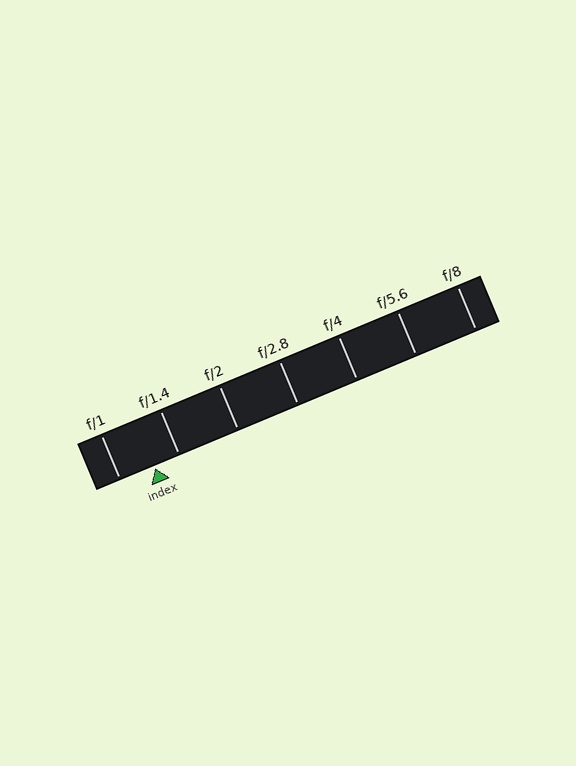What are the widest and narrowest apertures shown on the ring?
The widest aperture shown is f/1 and the narrowest is f/8.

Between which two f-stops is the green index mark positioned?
The index mark is between f/1 and f/1.4.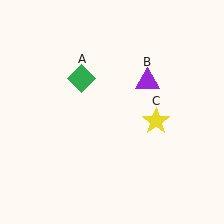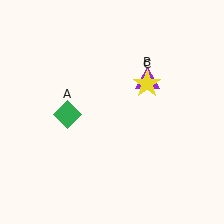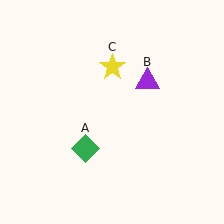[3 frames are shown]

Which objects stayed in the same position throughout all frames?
Purple triangle (object B) remained stationary.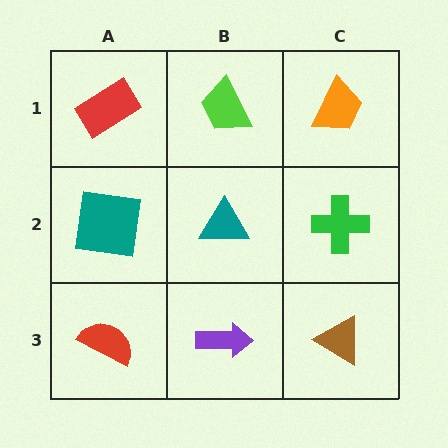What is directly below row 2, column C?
A brown triangle.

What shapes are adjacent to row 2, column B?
A lime trapezoid (row 1, column B), a purple arrow (row 3, column B), a teal square (row 2, column A), a green cross (row 2, column C).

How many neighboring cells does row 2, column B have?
4.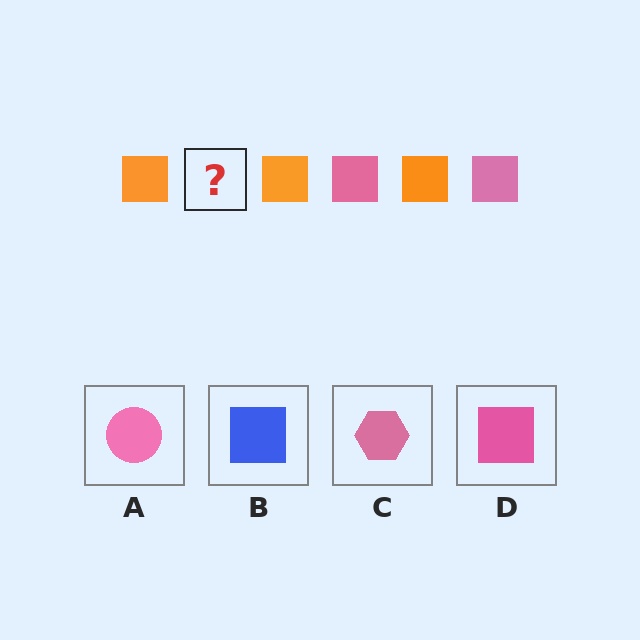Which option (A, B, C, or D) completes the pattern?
D.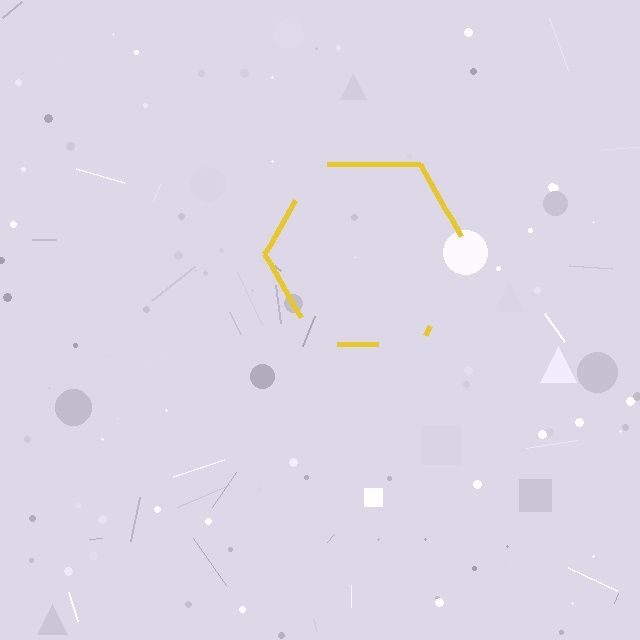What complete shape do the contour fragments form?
The contour fragments form a hexagon.